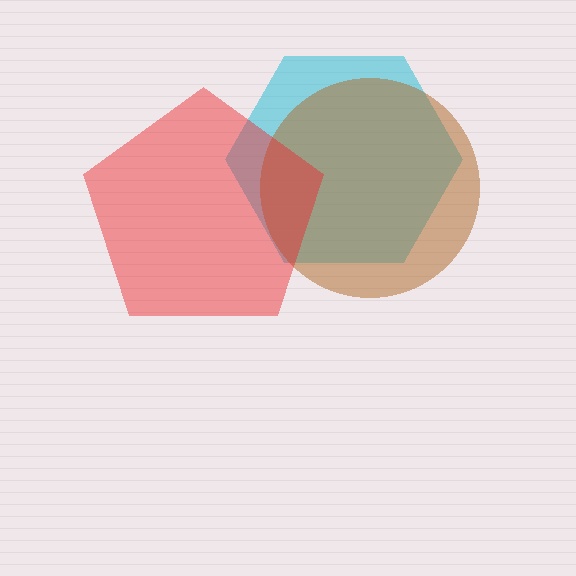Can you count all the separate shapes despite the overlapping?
Yes, there are 3 separate shapes.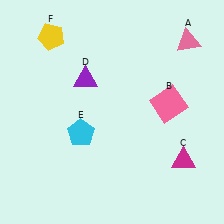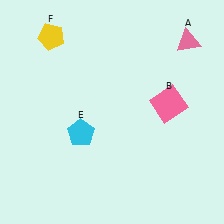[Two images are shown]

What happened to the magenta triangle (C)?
The magenta triangle (C) was removed in Image 2. It was in the bottom-right area of Image 1.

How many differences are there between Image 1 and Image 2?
There are 2 differences between the two images.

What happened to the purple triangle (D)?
The purple triangle (D) was removed in Image 2. It was in the top-left area of Image 1.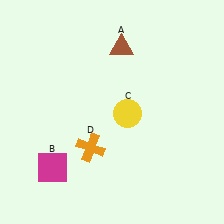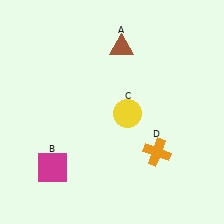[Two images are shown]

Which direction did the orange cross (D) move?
The orange cross (D) moved right.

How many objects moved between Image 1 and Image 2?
1 object moved between the two images.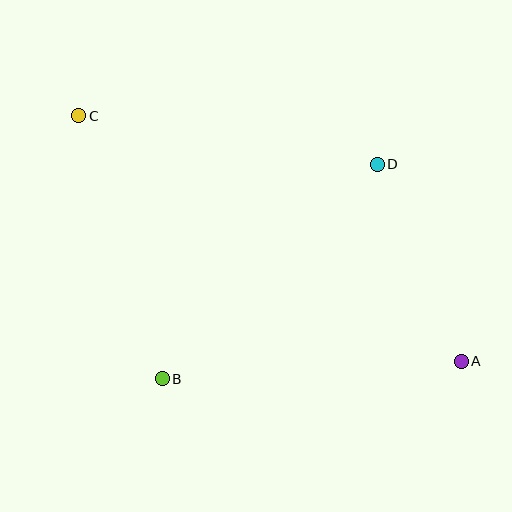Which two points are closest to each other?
Points A and D are closest to each other.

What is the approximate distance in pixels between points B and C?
The distance between B and C is approximately 276 pixels.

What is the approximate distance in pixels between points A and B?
The distance between A and B is approximately 300 pixels.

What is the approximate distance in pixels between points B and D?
The distance between B and D is approximately 304 pixels.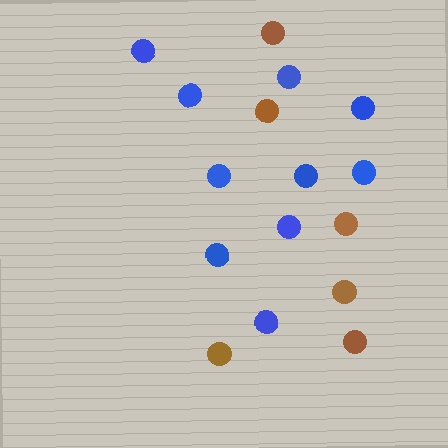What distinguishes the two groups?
There are 2 groups: one group of blue circles (10) and one group of brown circles (6).